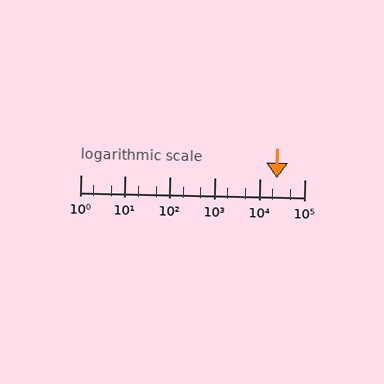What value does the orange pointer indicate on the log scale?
The pointer indicates approximately 24000.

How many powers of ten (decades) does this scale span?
The scale spans 5 decades, from 1 to 100000.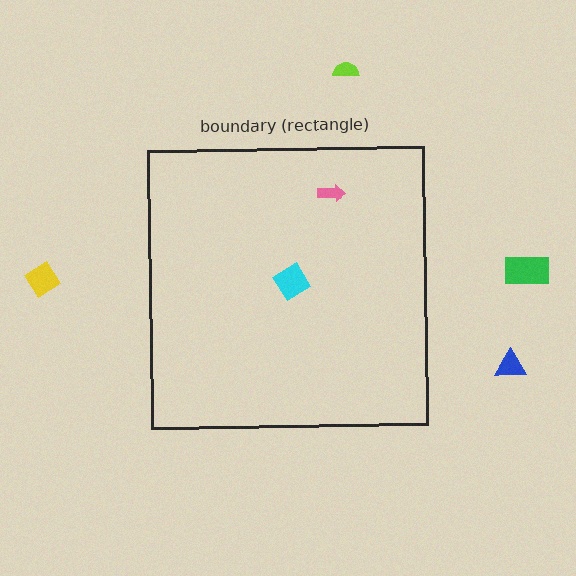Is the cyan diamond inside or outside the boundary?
Inside.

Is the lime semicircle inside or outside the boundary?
Outside.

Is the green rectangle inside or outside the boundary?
Outside.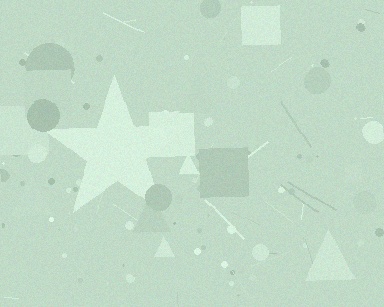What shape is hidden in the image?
A star is hidden in the image.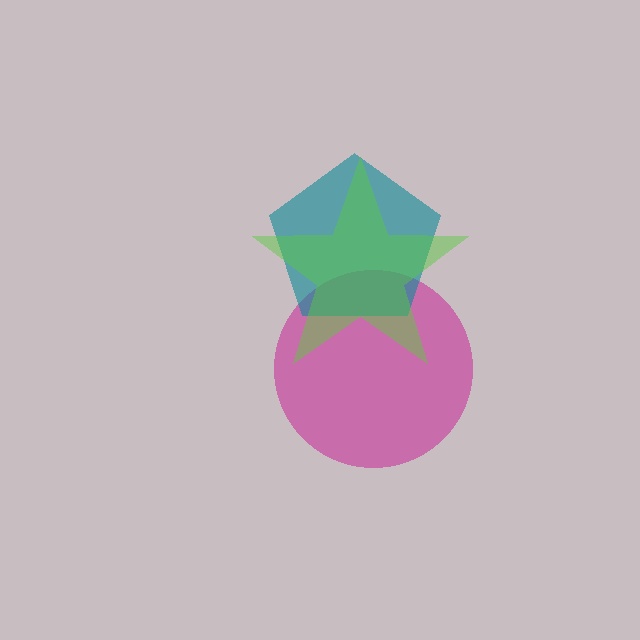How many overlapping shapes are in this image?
There are 3 overlapping shapes in the image.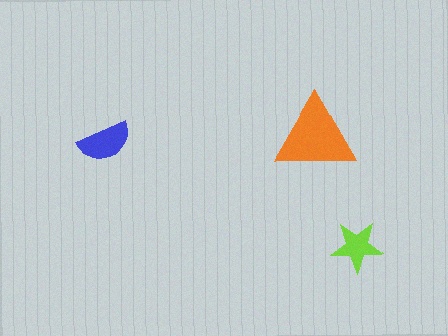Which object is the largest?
The orange triangle.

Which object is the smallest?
The lime star.